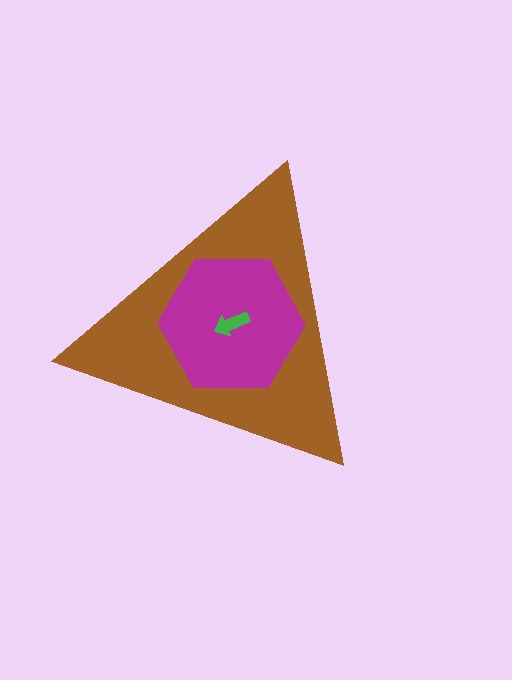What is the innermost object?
The green arrow.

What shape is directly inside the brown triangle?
The magenta hexagon.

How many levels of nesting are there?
3.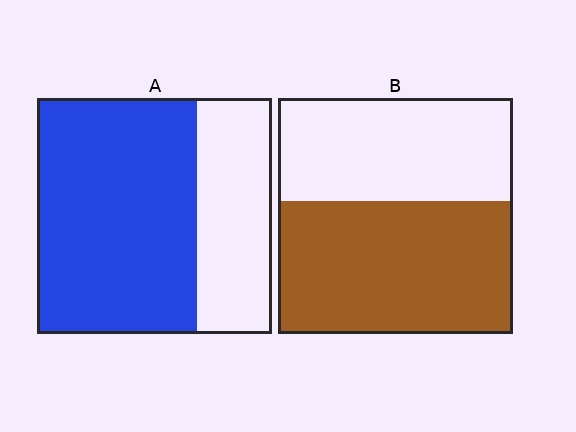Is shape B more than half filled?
Yes.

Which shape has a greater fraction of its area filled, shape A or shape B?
Shape A.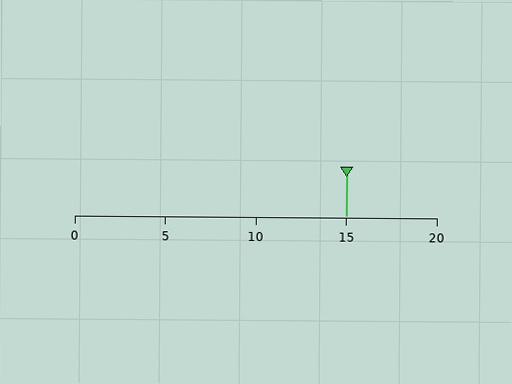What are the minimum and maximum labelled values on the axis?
The axis runs from 0 to 20.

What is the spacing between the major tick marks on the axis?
The major ticks are spaced 5 apart.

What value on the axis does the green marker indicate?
The marker indicates approximately 15.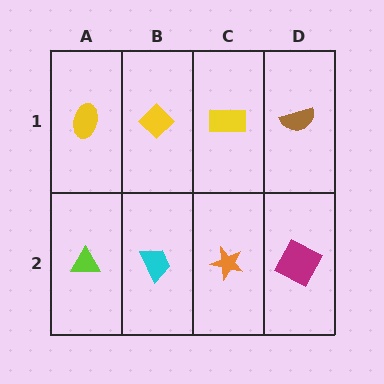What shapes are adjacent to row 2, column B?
A yellow diamond (row 1, column B), a lime triangle (row 2, column A), an orange star (row 2, column C).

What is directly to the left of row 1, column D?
A yellow rectangle.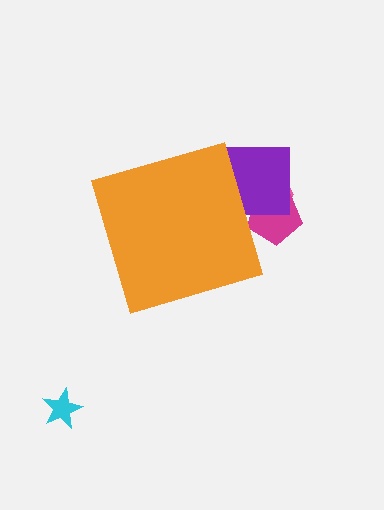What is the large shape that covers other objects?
An orange diamond.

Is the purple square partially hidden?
Yes, the purple square is partially hidden behind the orange diamond.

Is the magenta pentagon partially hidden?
Yes, the magenta pentagon is partially hidden behind the orange diamond.